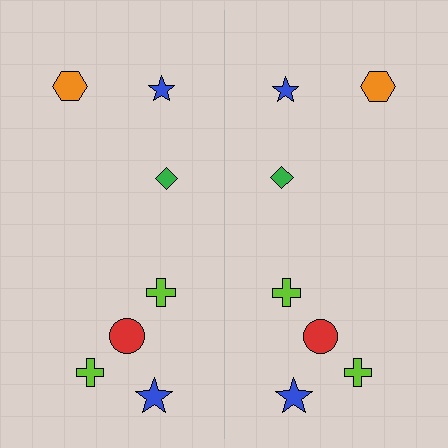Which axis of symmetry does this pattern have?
The pattern has a vertical axis of symmetry running through the center of the image.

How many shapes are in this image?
There are 14 shapes in this image.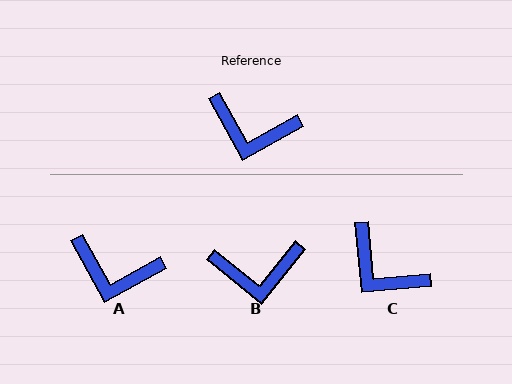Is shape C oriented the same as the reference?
No, it is off by about 24 degrees.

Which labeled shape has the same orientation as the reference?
A.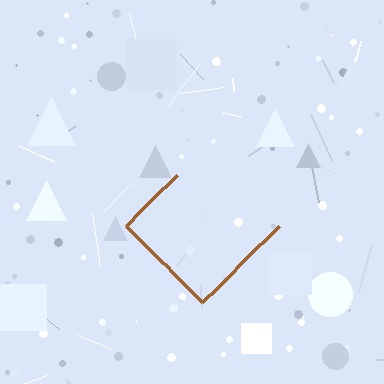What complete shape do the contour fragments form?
The contour fragments form a diamond.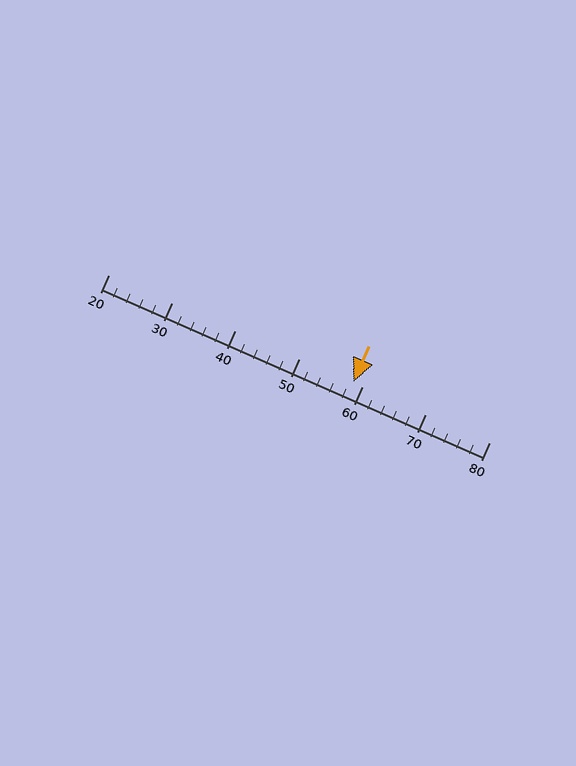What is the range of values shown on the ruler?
The ruler shows values from 20 to 80.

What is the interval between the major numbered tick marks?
The major tick marks are spaced 10 units apart.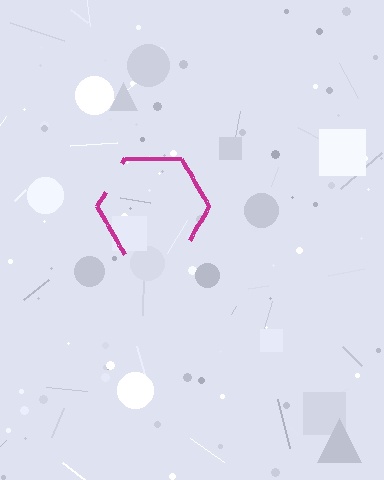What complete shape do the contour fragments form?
The contour fragments form a hexagon.